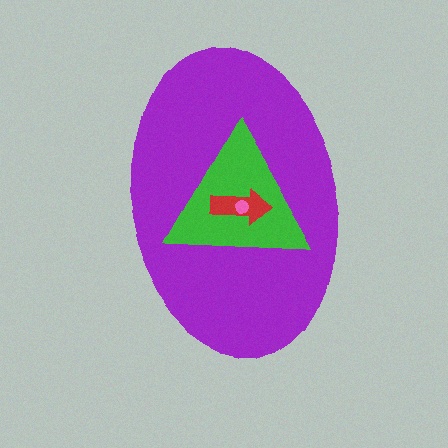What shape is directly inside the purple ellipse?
The green triangle.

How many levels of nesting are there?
4.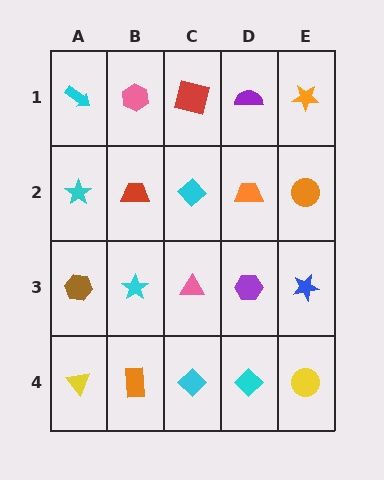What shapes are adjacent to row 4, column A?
A brown hexagon (row 3, column A), an orange rectangle (row 4, column B).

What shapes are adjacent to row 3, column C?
A cyan diamond (row 2, column C), a cyan diamond (row 4, column C), a cyan star (row 3, column B), a purple hexagon (row 3, column D).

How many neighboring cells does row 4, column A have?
2.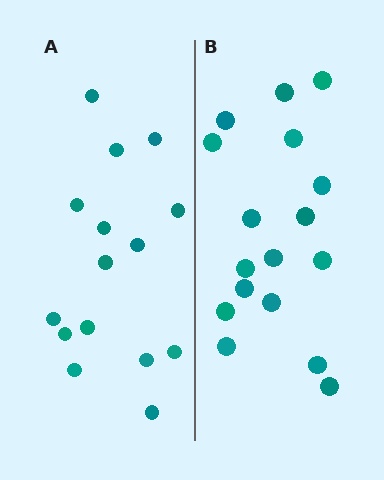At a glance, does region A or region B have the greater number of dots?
Region B (the right region) has more dots.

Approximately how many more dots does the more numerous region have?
Region B has just a few more — roughly 2 or 3 more dots than region A.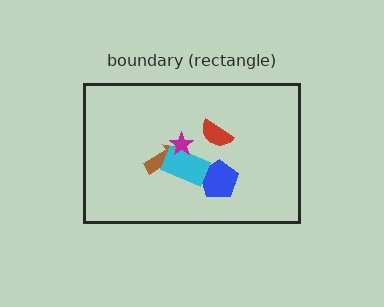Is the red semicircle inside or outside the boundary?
Inside.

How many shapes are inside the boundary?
5 inside, 0 outside.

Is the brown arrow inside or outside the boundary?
Inside.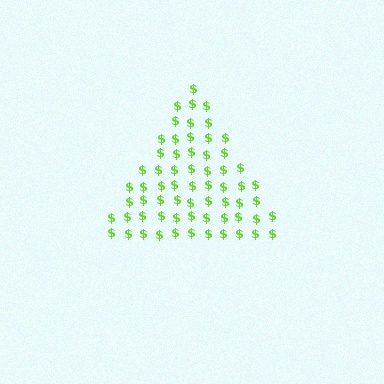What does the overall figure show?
The overall figure shows a triangle.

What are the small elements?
The small elements are dollar signs.